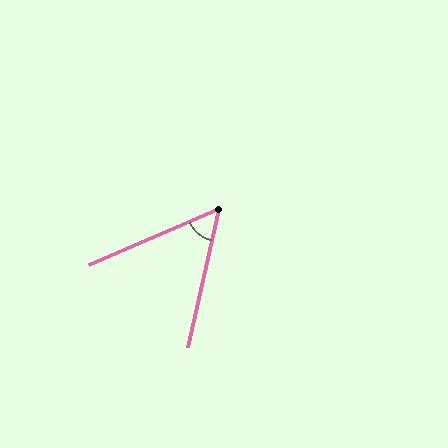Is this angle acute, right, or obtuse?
It is acute.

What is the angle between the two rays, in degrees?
Approximately 54 degrees.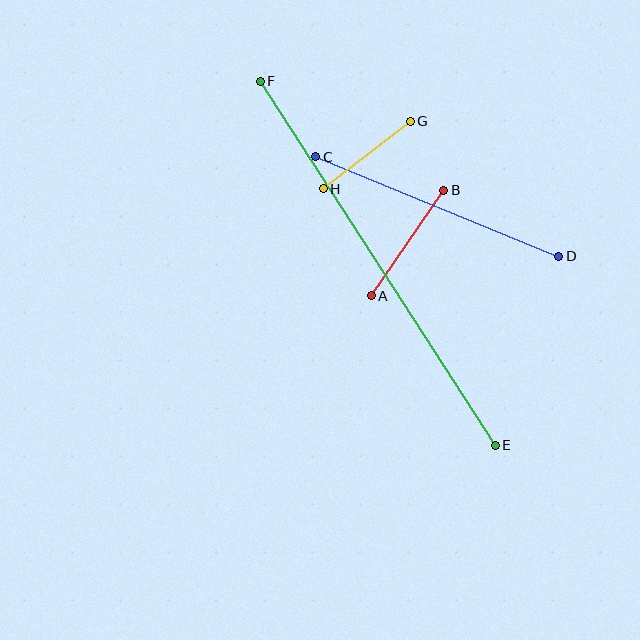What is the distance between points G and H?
The distance is approximately 110 pixels.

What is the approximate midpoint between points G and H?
The midpoint is at approximately (367, 155) pixels.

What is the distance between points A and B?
The distance is approximately 128 pixels.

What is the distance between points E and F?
The distance is approximately 433 pixels.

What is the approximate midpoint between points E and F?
The midpoint is at approximately (378, 263) pixels.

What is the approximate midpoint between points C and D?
The midpoint is at approximately (437, 207) pixels.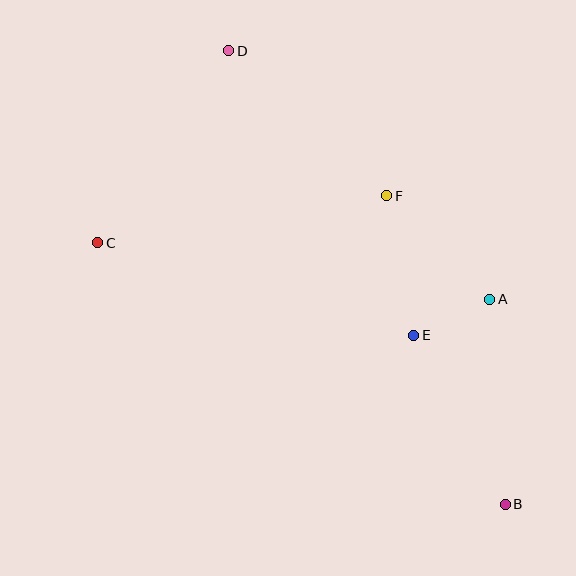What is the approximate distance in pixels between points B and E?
The distance between B and E is approximately 192 pixels.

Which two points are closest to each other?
Points A and E are closest to each other.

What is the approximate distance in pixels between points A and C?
The distance between A and C is approximately 396 pixels.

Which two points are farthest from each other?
Points B and D are farthest from each other.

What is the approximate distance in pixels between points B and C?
The distance between B and C is approximately 484 pixels.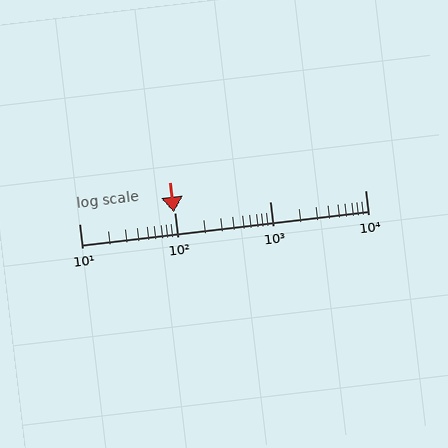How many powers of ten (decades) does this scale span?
The scale spans 3 decades, from 10 to 10000.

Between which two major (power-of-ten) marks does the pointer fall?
The pointer is between 10 and 100.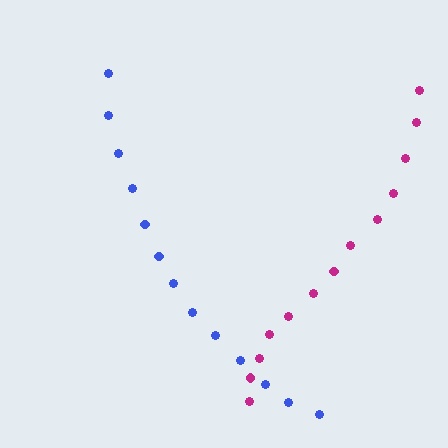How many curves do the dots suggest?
There are 2 distinct paths.